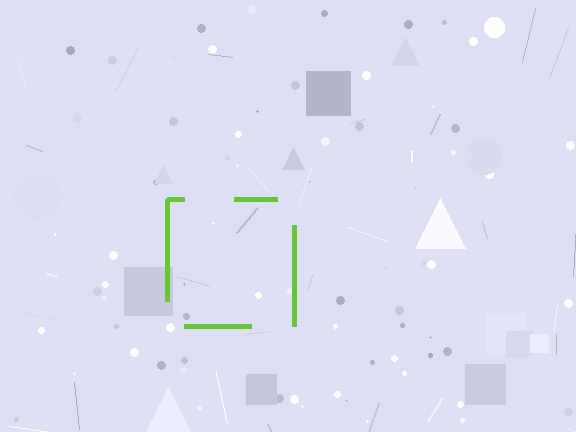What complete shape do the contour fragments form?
The contour fragments form a square.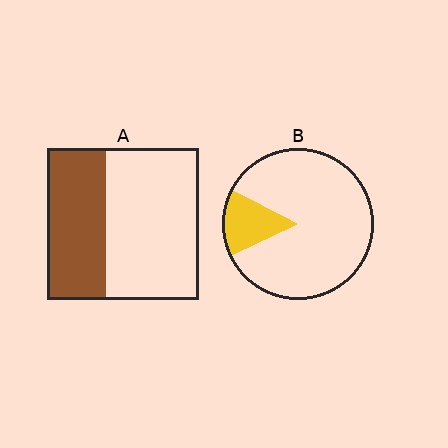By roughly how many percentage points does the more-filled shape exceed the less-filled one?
By roughly 25 percentage points (A over B).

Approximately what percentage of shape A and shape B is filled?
A is approximately 40% and B is approximately 15%.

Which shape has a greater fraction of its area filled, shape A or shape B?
Shape A.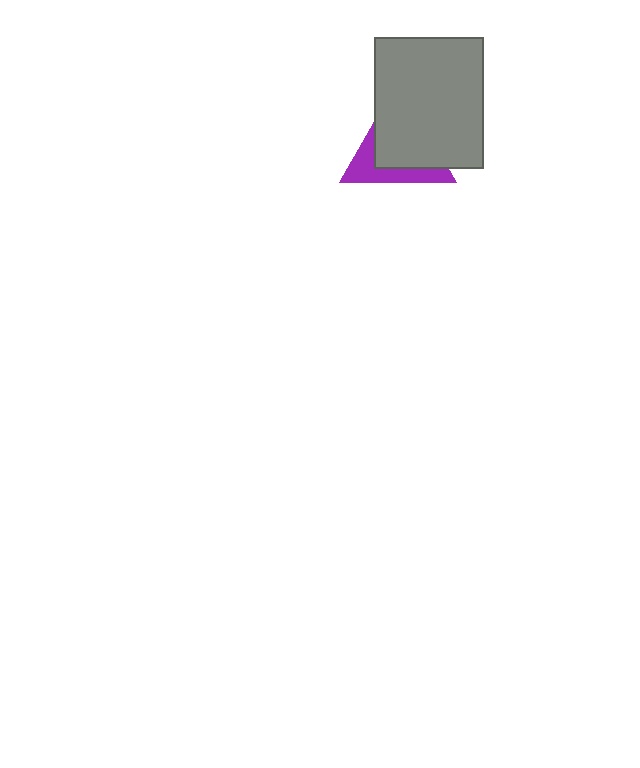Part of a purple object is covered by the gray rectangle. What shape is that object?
It is a triangle.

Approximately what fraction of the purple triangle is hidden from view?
Roughly 64% of the purple triangle is hidden behind the gray rectangle.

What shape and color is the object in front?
The object in front is a gray rectangle.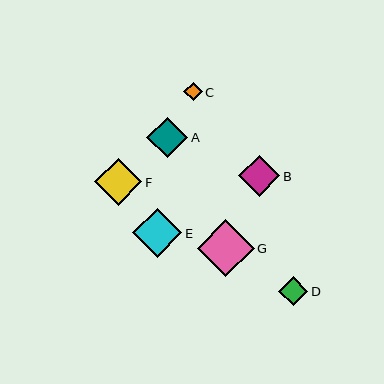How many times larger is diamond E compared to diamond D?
Diamond E is approximately 1.7 times the size of diamond D.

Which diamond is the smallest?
Diamond C is the smallest with a size of approximately 18 pixels.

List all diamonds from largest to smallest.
From largest to smallest: G, E, F, B, A, D, C.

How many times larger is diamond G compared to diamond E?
Diamond G is approximately 1.2 times the size of diamond E.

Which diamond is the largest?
Diamond G is the largest with a size of approximately 57 pixels.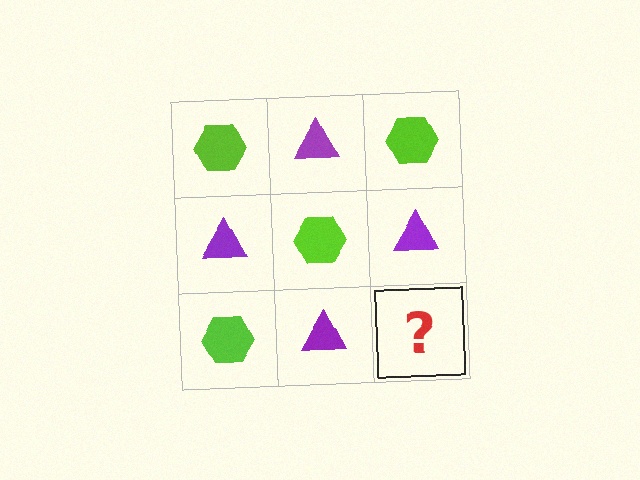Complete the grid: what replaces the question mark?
The question mark should be replaced with a lime hexagon.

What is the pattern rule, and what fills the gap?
The rule is that it alternates lime hexagon and purple triangle in a checkerboard pattern. The gap should be filled with a lime hexagon.